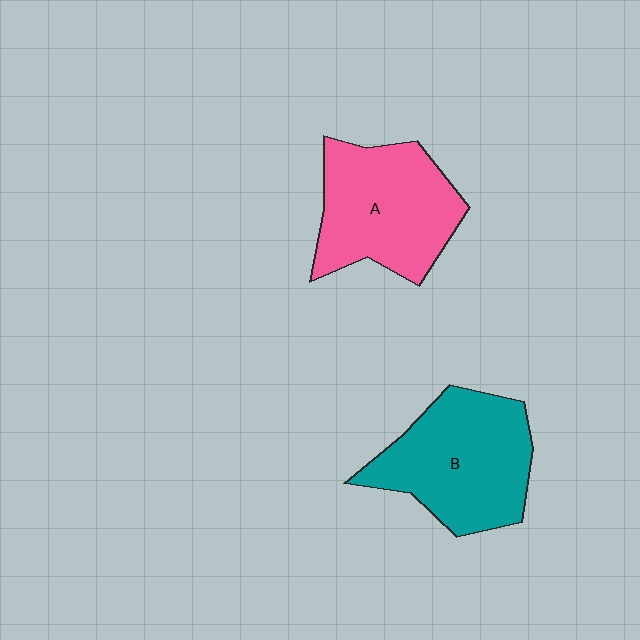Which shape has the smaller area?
Shape A (pink).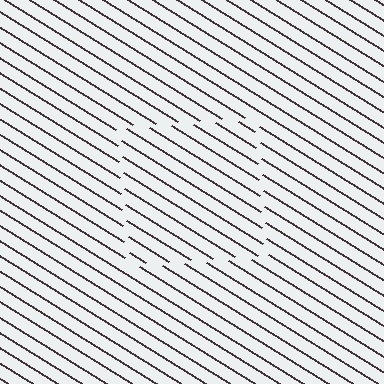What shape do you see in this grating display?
An illusory square. The interior of the shape contains the same grating, shifted by half a period — the contour is defined by the phase discontinuity where line-ends from the inner and outer gratings abut.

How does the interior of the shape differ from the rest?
The interior of the shape contains the same grating, shifted by half a period — the contour is defined by the phase discontinuity where line-ends from the inner and outer gratings abut.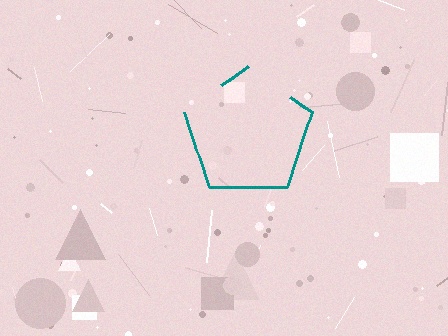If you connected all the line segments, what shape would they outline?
They would outline a pentagon.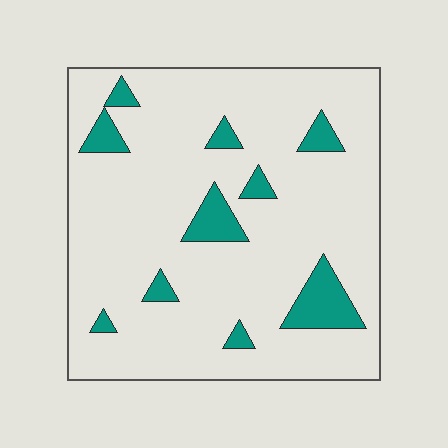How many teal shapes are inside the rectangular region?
10.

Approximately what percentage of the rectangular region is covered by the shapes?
Approximately 10%.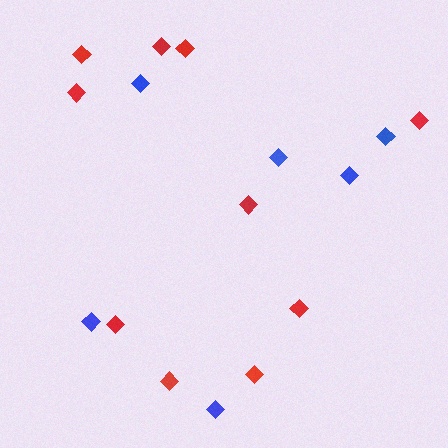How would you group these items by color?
There are 2 groups: one group of red diamonds (10) and one group of blue diamonds (6).